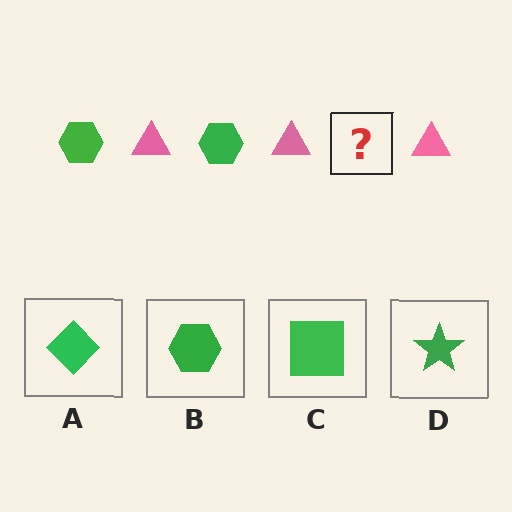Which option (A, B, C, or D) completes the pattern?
B.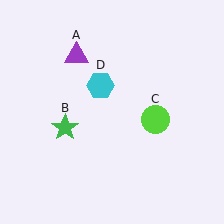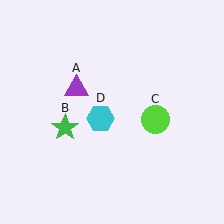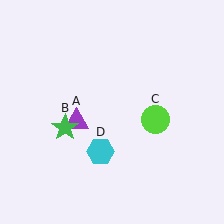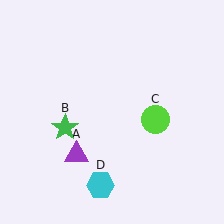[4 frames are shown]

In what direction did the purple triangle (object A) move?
The purple triangle (object A) moved down.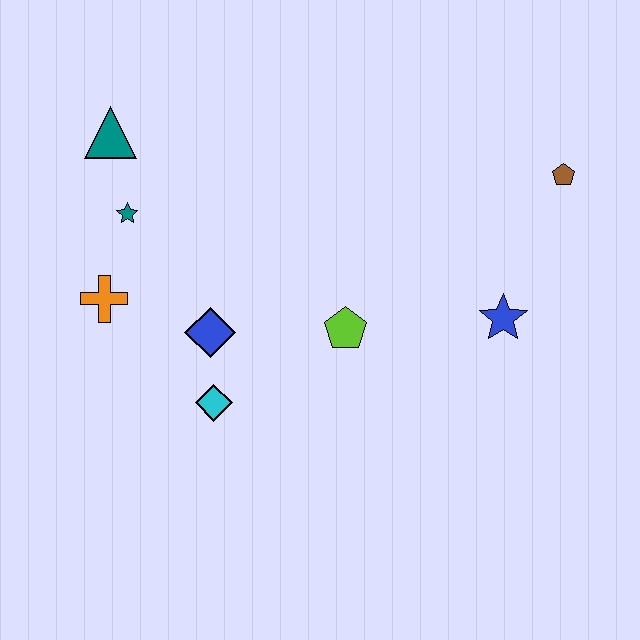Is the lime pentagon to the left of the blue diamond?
No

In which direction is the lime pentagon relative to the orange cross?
The lime pentagon is to the right of the orange cross.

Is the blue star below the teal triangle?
Yes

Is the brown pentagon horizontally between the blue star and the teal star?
No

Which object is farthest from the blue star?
The teal triangle is farthest from the blue star.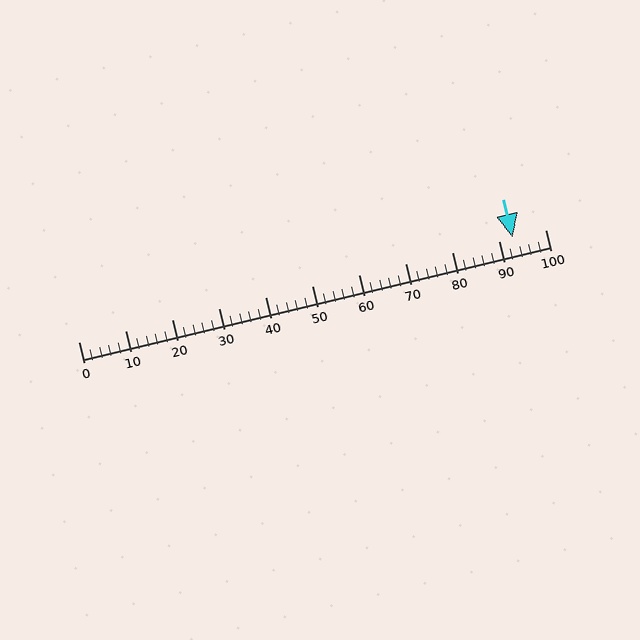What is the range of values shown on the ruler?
The ruler shows values from 0 to 100.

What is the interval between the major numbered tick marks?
The major tick marks are spaced 10 units apart.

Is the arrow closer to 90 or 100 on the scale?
The arrow is closer to 90.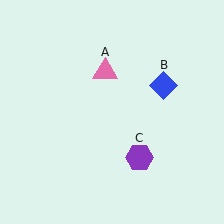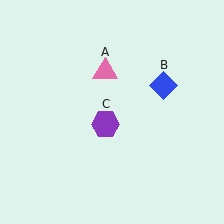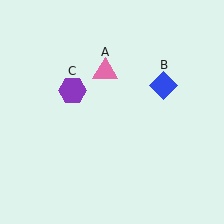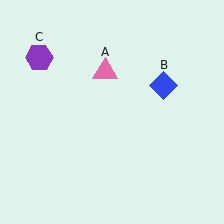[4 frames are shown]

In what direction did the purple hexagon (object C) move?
The purple hexagon (object C) moved up and to the left.